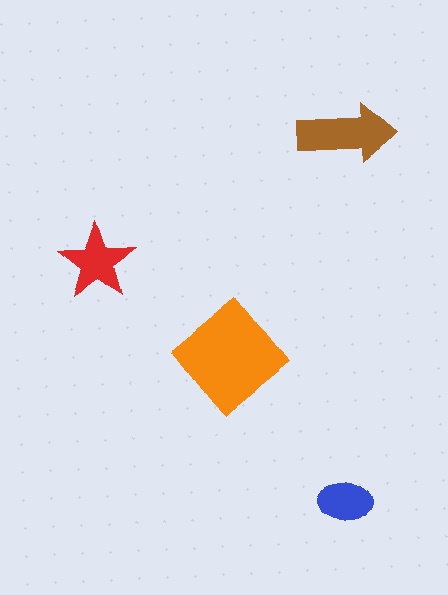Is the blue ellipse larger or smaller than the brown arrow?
Smaller.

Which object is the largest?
The orange diamond.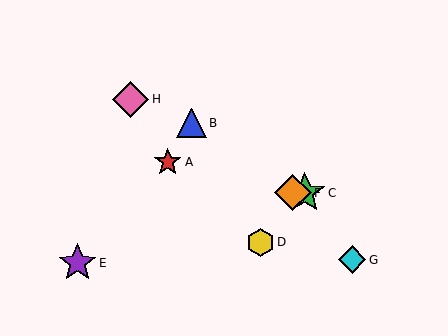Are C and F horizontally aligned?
Yes, both are at y≈193.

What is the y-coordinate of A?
Object A is at y≈162.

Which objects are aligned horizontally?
Objects C, F are aligned horizontally.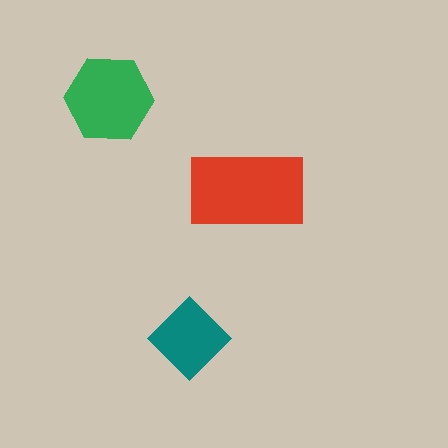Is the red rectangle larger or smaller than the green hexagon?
Larger.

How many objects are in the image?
There are 3 objects in the image.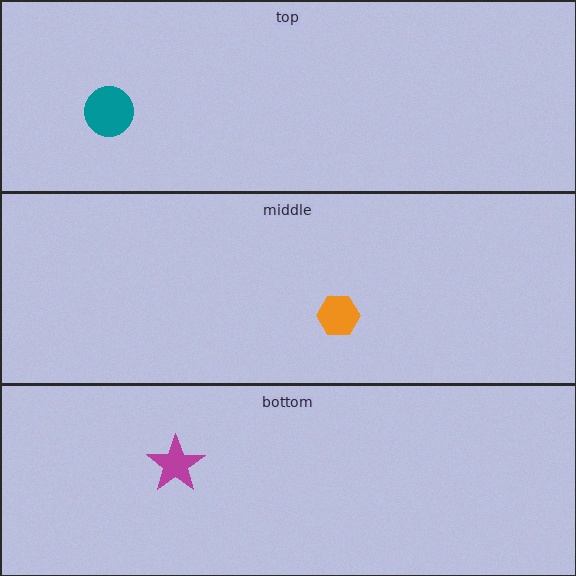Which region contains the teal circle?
The top region.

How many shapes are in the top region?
1.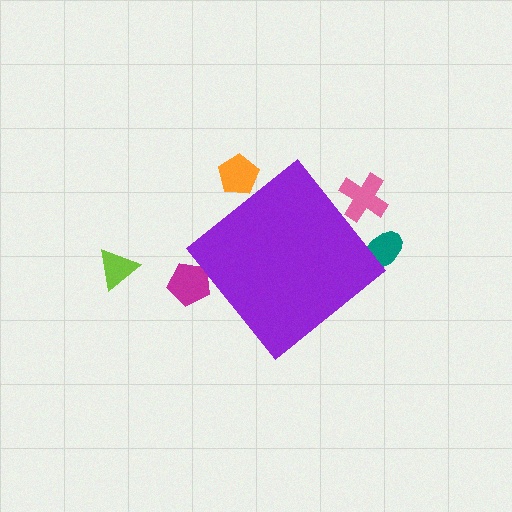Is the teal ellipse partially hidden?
Yes, the teal ellipse is partially hidden behind the purple diamond.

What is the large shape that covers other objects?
A purple diamond.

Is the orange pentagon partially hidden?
Yes, the orange pentagon is partially hidden behind the purple diamond.